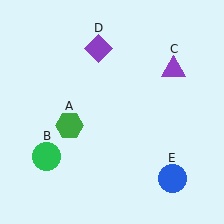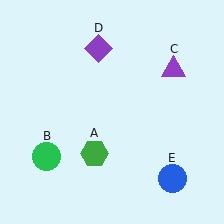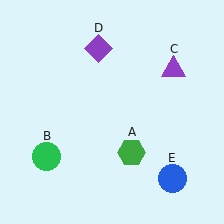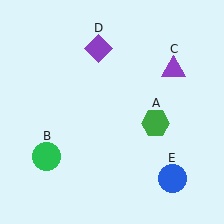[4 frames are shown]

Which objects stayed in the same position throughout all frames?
Green circle (object B) and purple triangle (object C) and purple diamond (object D) and blue circle (object E) remained stationary.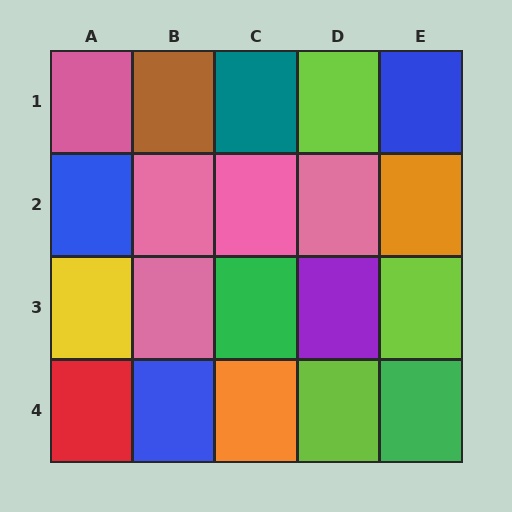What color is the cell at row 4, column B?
Blue.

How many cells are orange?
2 cells are orange.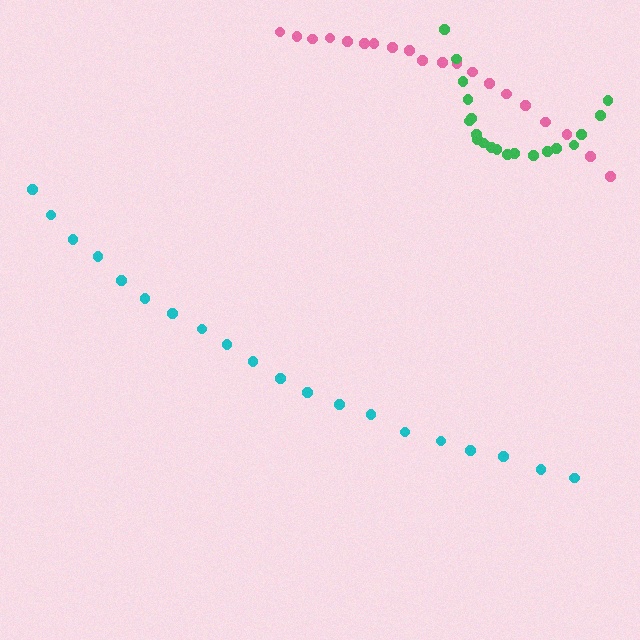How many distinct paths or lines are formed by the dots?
There are 3 distinct paths.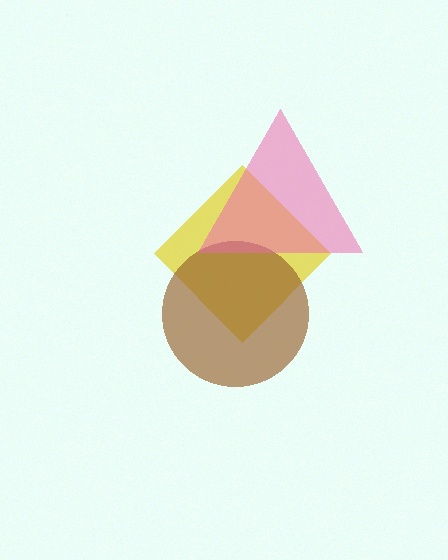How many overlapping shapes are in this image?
There are 3 overlapping shapes in the image.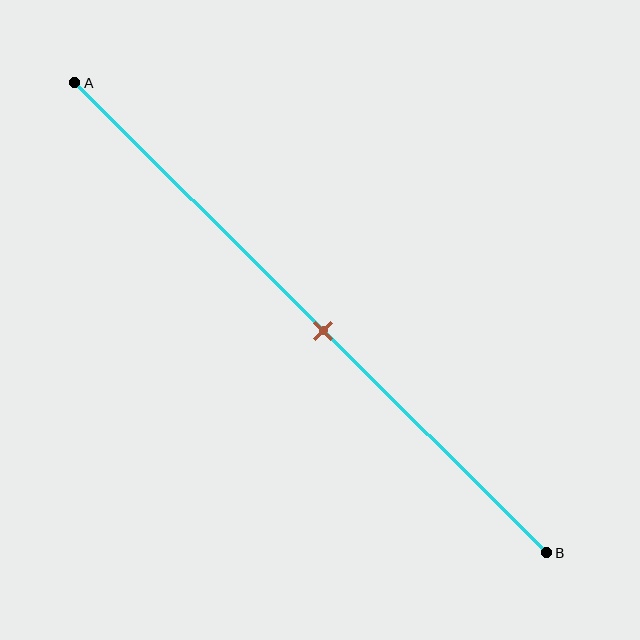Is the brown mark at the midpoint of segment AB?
Yes, the mark is approximately at the midpoint.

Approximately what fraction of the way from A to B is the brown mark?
The brown mark is approximately 55% of the way from A to B.